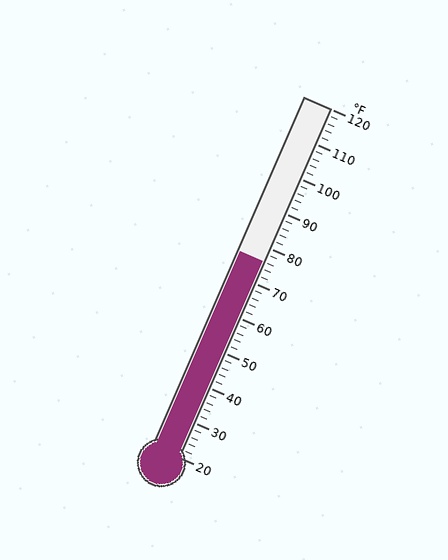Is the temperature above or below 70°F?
The temperature is above 70°F.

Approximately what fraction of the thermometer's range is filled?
The thermometer is filled to approximately 55% of its range.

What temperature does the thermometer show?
The thermometer shows approximately 76°F.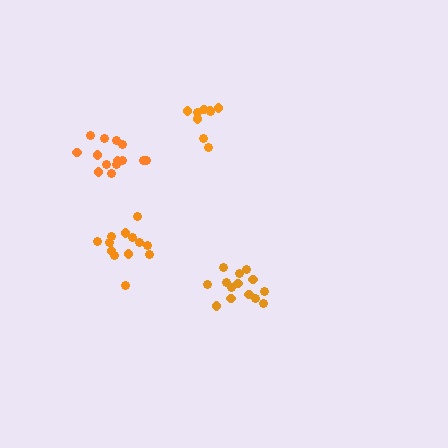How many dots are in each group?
Group 1: 9 dots, Group 2: 13 dots, Group 3: 14 dots, Group 4: 14 dots (50 total).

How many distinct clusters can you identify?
There are 4 distinct clusters.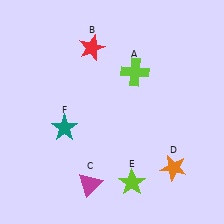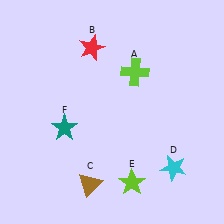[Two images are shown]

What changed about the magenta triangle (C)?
In Image 1, C is magenta. In Image 2, it changed to brown.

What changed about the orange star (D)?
In Image 1, D is orange. In Image 2, it changed to cyan.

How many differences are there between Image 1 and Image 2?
There are 2 differences between the two images.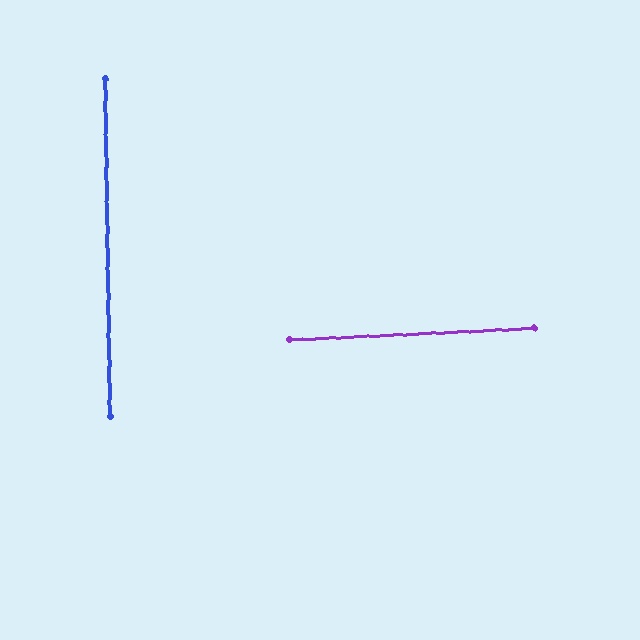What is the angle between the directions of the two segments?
Approximately 88 degrees.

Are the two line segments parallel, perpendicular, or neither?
Perpendicular — they meet at approximately 88°.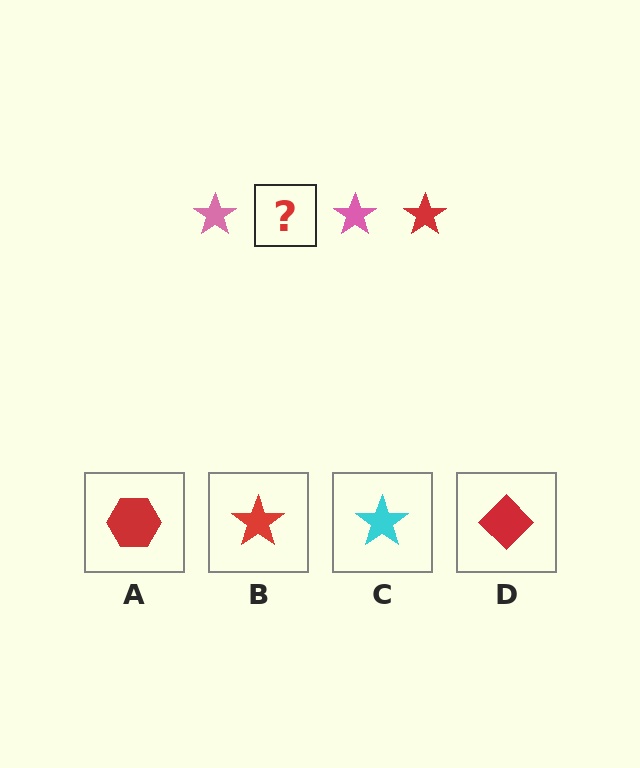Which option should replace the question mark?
Option B.